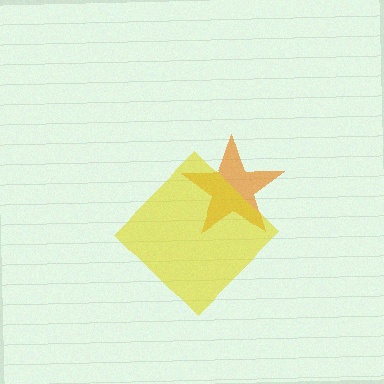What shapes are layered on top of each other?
The layered shapes are: an orange star, a yellow diamond.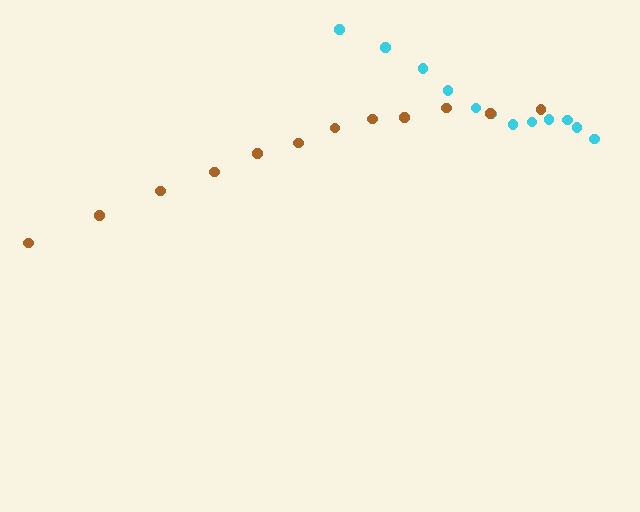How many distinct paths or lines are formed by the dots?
There are 2 distinct paths.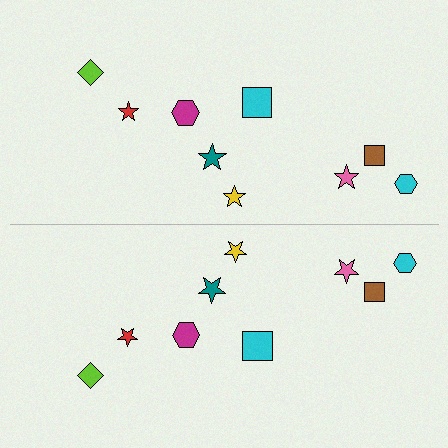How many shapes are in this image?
There are 18 shapes in this image.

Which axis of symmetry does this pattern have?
The pattern has a horizontal axis of symmetry running through the center of the image.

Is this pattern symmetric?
Yes, this pattern has bilateral (reflection) symmetry.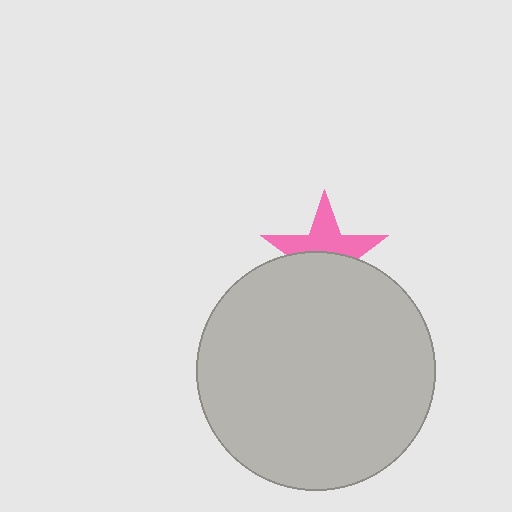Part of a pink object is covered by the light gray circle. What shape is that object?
It is a star.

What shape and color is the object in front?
The object in front is a light gray circle.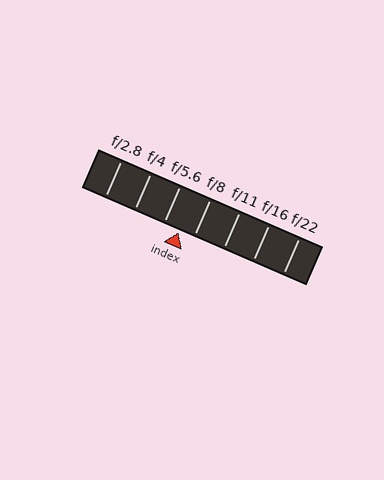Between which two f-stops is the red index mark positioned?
The index mark is between f/5.6 and f/8.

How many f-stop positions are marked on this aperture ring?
There are 7 f-stop positions marked.